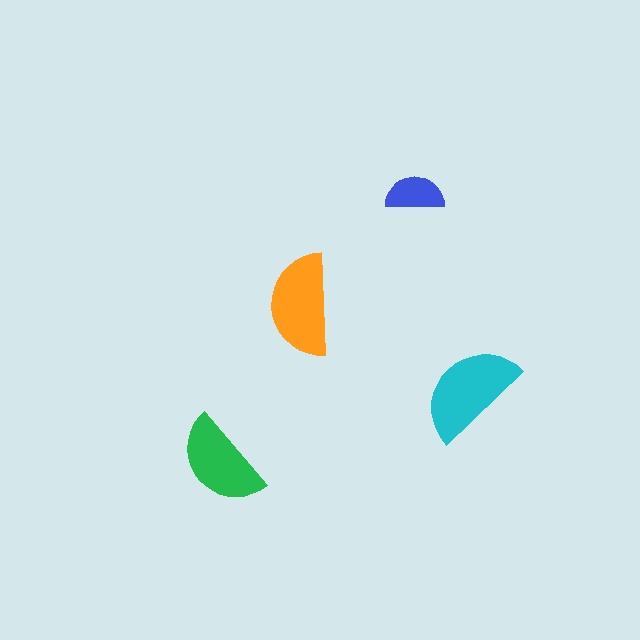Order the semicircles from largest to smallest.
the cyan one, the orange one, the green one, the blue one.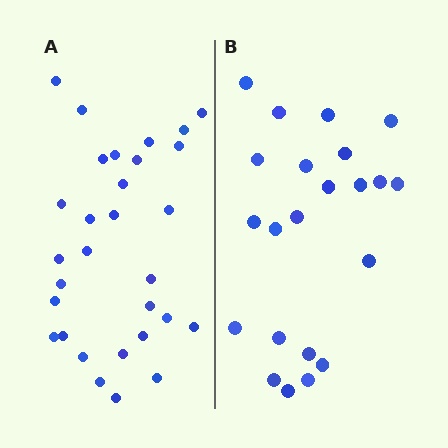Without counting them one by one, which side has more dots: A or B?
Region A (the left region) has more dots.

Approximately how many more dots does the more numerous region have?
Region A has roughly 8 or so more dots than region B.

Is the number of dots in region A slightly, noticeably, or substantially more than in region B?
Region A has noticeably more, but not dramatically so. The ratio is roughly 1.4 to 1.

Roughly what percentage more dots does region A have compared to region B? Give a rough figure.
About 35% more.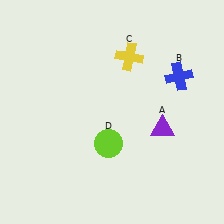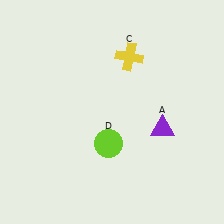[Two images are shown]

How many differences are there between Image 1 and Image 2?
There is 1 difference between the two images.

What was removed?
The blue cross (B) was removed in Image 2.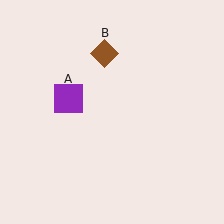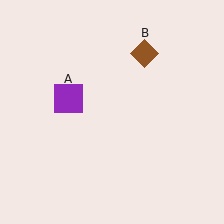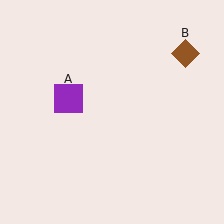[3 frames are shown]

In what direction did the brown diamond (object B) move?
The brown diamond (object B) moved right.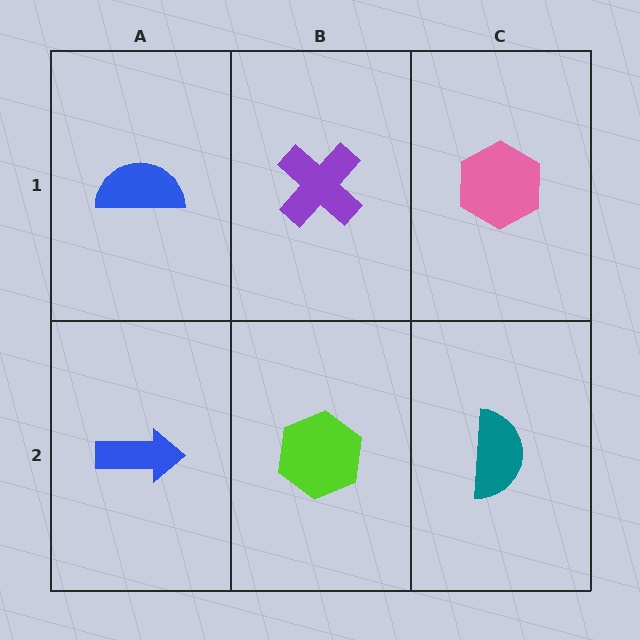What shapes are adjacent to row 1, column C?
A teal semicircle (row 2, column C), a purple cross (row 1, column B).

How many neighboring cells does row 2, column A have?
2.